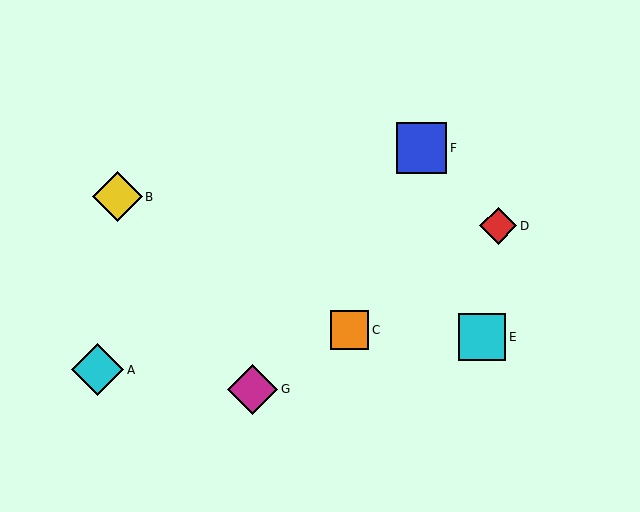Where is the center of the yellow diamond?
The center of the yellow diamond is at (117, 197).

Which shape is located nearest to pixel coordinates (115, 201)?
The yellow diamond (labeled B) at (117, 197) is nearest to that location.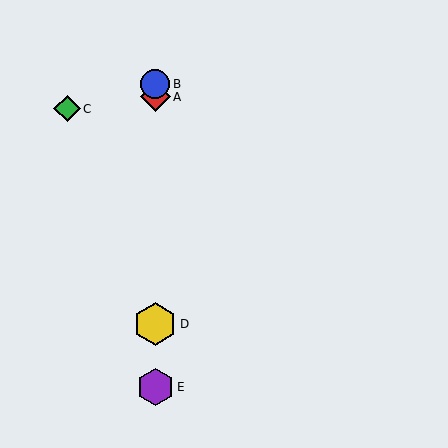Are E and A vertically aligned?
Yes, both are at x≈155.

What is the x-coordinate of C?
Object C is at x≈67.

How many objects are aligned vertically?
4 objects (A, B, D, E) are aligned vertically.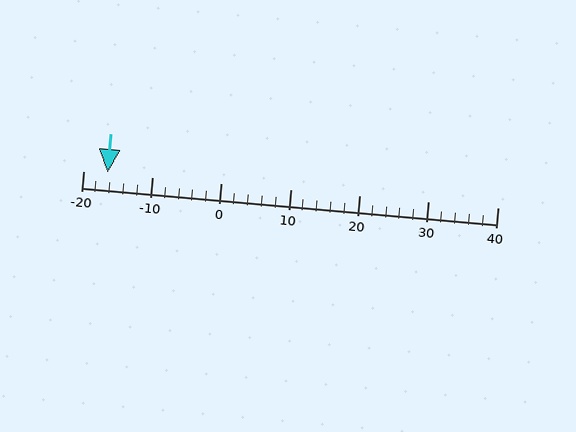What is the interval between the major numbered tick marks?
The major tick marks are spaced 10 units apart.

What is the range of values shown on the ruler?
The ruler shows values from -20 to 40.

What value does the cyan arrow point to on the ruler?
The cyan arrow points to approximately -16.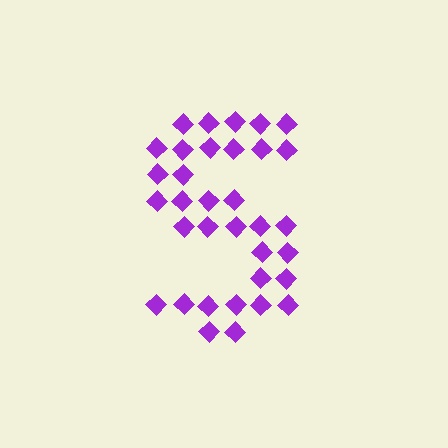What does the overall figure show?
The overall figure shows the letter S.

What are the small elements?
The small elements are diamonds.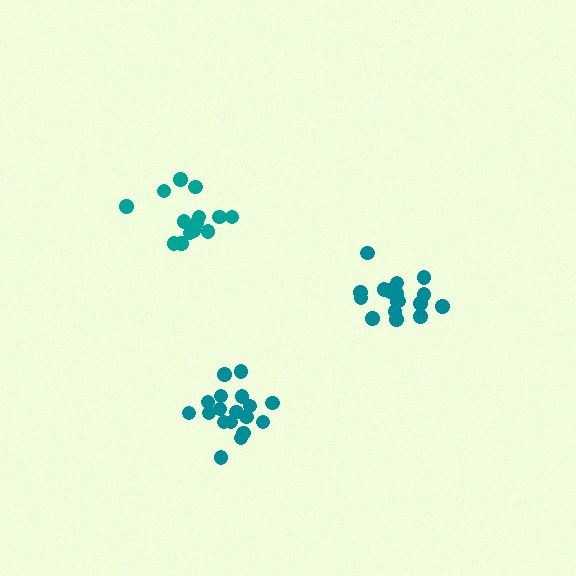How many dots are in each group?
Group 1: 18 dots, Group 2: 18 dots, Group 3: 14 dots (50 total).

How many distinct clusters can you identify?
There are 3 distinct clusters.